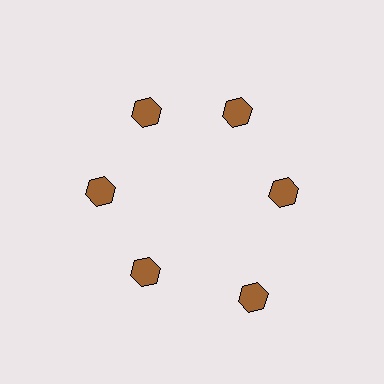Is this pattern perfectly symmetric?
No. The 6 brown hexagons are arranged in a ring, but one element near the 5 o'clock position is pushed outward from the center, breaking the 6-fold rotational symmetry.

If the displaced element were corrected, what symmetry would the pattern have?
It would have 6-fold rotational symmetry — the pattern would map onto itself every 60 degrees.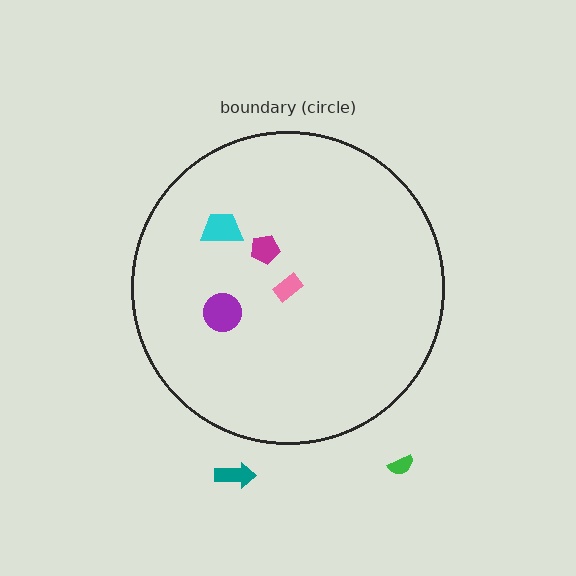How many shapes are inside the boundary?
5 inside, 2 outside.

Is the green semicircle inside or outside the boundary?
Outside.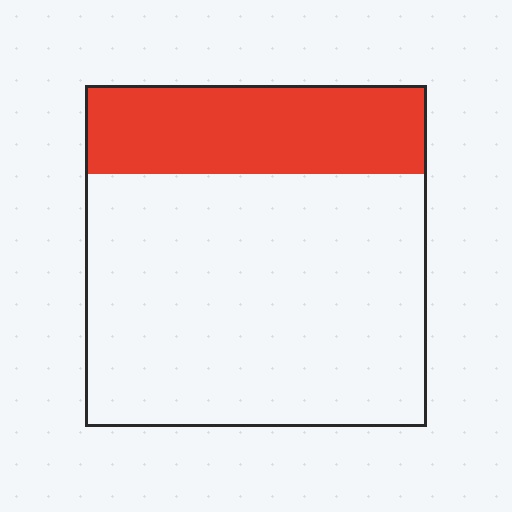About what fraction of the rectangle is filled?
About one quarter (1/4).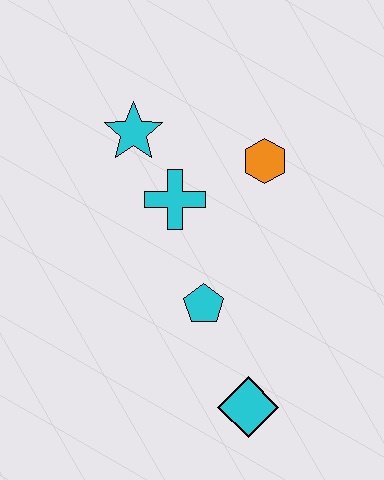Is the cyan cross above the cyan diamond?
Yes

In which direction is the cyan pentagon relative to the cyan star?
The cyan pentagon is below the cyan star.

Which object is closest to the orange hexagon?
The cyan cross is closest to the orange hexagon.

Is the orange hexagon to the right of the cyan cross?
Yes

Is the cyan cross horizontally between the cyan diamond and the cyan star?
Yes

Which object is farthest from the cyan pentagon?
The cyan star is farthest from the cyan pentagon.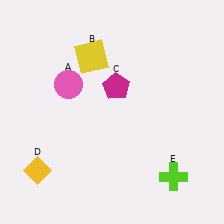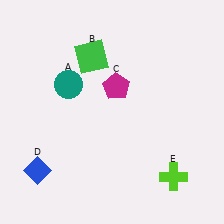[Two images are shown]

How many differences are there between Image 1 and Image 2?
There are 3 differences between the two images.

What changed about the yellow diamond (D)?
In Image 1, D is yellow. In Image 2, it changed to blue.